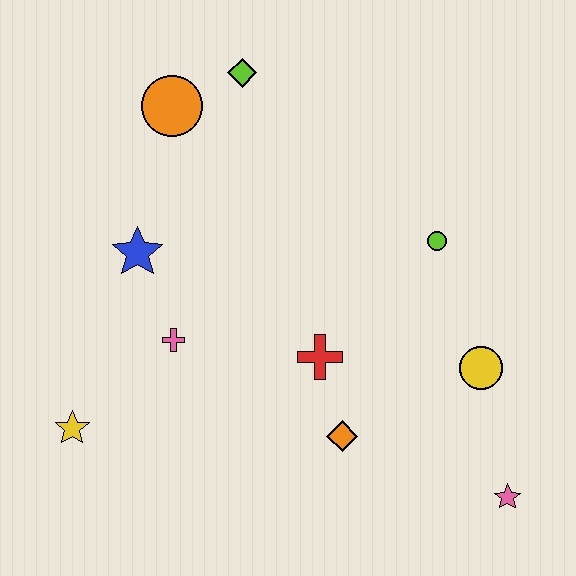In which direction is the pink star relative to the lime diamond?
The pink star is below the lime diamond.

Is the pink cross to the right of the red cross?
No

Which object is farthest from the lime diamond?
The pink star is farthest from the lime diamond.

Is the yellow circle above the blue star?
No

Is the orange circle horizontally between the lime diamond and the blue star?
Yes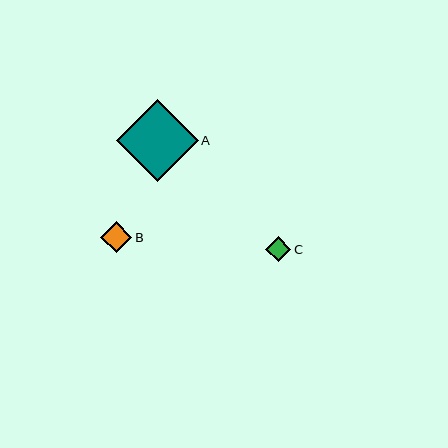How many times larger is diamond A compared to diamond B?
Diamond A is approximately 2.6 times the size of diamond B.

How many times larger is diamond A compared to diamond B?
Diamond A is approximately 2.6 times the size of diamond B.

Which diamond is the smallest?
Diamond C is the smallest with a size of approximately 26 pixels.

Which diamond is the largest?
Diamond A is the largest with a size of approximately 82 pixels.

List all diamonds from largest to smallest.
From largest to smallest: A, B, C.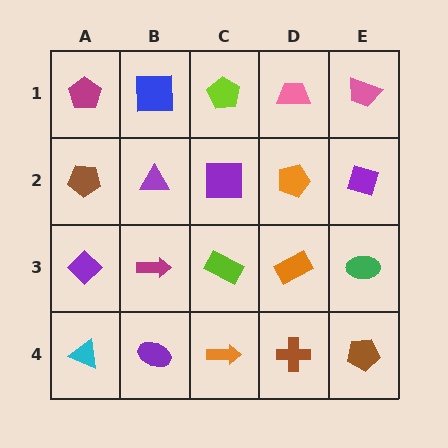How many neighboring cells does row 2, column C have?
4.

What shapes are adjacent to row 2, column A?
A magenta pentagon (row 1, column A), a purple diamond (row 3, column A), a purple triangle (row 2, column B).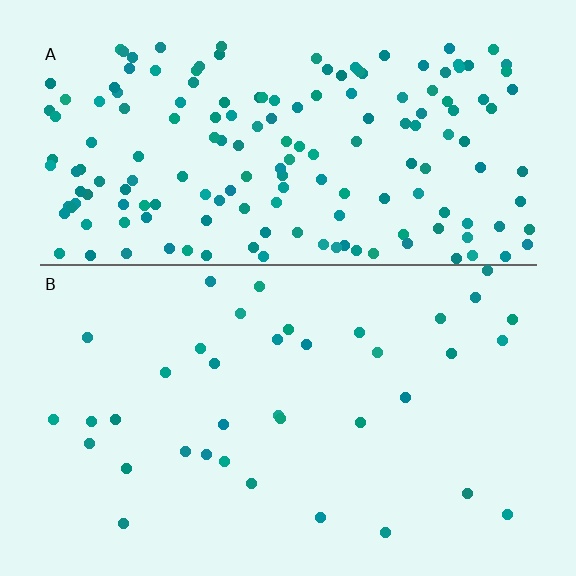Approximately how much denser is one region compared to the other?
Approximately 4.5× — region A over region B.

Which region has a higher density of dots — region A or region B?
A (the top).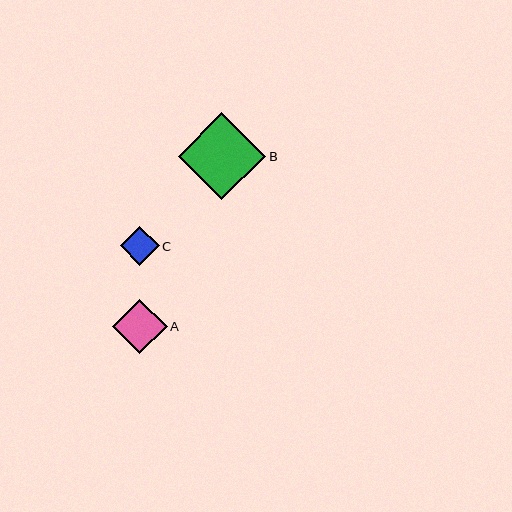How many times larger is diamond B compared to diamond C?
Diamond B is approximately 2.3 times the size of diamond C.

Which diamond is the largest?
Diamond B is the largest with a size of approximately 87 pixels.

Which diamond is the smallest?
Diamond C is the smallest with a size of approximately 38 pixels.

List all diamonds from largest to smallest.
From largest to smallest: B, A, C.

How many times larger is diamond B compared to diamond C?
Diamond B is approximately 2.3 times the size of diamond C.